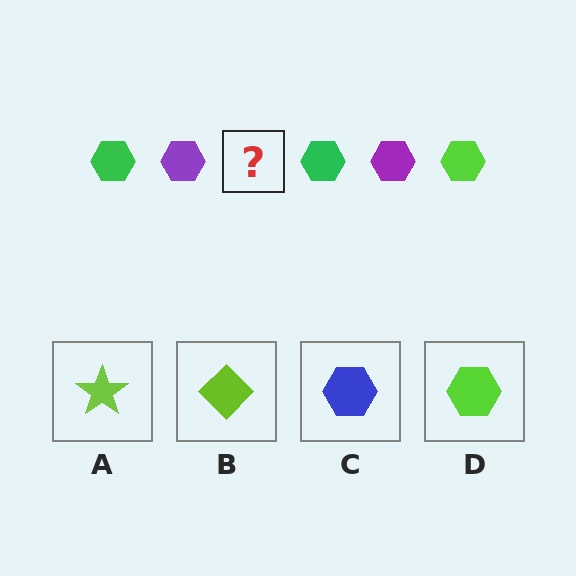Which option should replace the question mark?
Option D.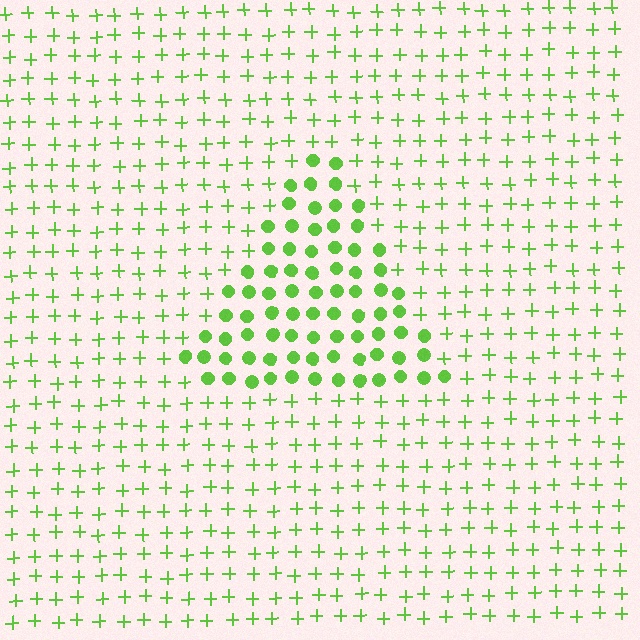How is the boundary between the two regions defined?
The boundary is defined by a change in element shape: circles inside vs. plus signs outside. All elements share the same color and spacing.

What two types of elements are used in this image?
The image uses circles inside the triangle region and plus signs outside it.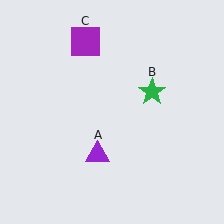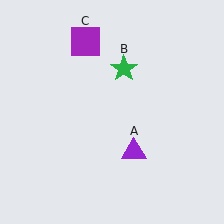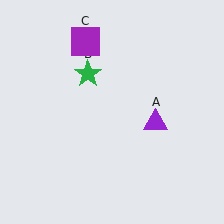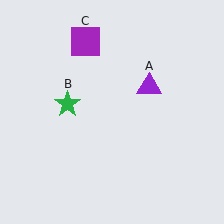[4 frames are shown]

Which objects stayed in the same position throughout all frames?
Purple square (object C) remained stationary.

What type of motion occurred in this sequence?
The purple triangle (object A), green star (object B) rotated counterclockwise around the center of the scene.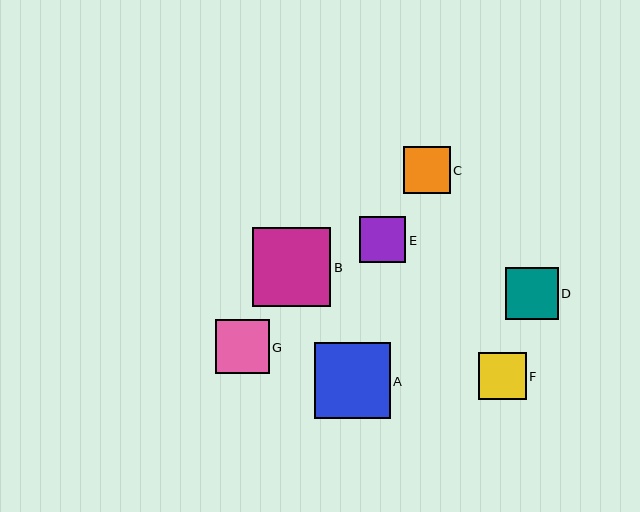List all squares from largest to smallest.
From largest to smallest: B, A, G, D, F, C, E.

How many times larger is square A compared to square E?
Square A is approximately 1.6 times the size of square E.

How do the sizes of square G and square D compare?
Square G and square D are approximately the same size.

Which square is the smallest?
Square E is the smallest with a size of approximately 46 pixels.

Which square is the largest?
Square B is the largest with a size of approximately 78 pixels.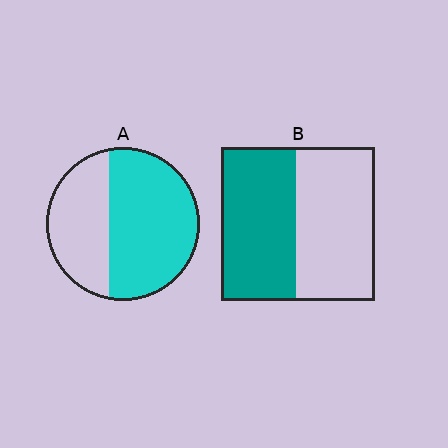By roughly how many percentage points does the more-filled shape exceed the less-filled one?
By roughly 15 percentage points (A over B).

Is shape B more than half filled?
Roughly half.